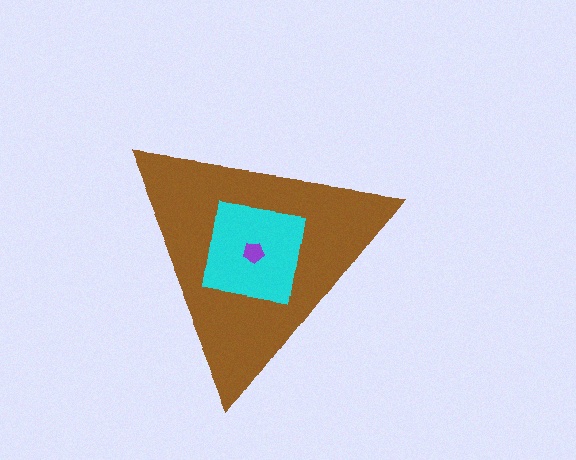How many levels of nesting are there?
3.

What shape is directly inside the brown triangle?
The cyan square.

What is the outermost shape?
The brown triangle.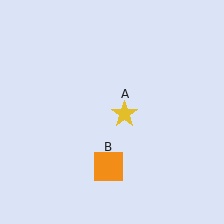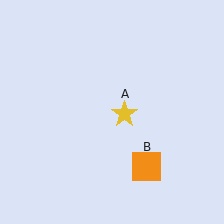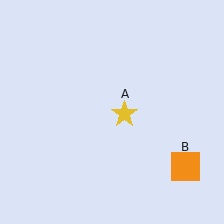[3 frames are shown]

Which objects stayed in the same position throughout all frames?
Yellow star (object A) remained stationary.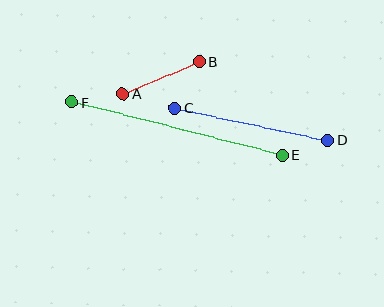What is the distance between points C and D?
The distance is approximately 157 pixels.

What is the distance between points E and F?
The distance is approximately 217 pixels.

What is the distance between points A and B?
The distance is approximately 83 pixels.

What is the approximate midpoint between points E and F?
The midpoint is at approximately (177, 129) pixels.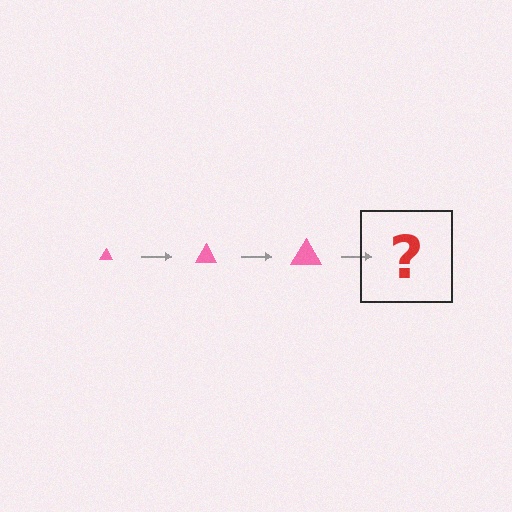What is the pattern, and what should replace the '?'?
The pattern is that the triangle gets progressively larger each step. The '?' should be a pink triangle, larger than the previous one.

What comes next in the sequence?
The next element should be a pink triangle, larger than the previous one.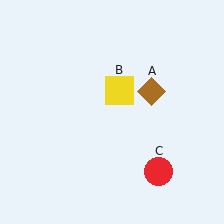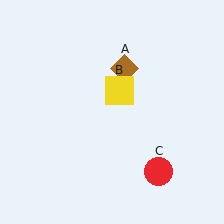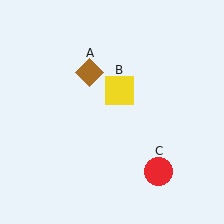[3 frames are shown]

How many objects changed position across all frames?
1 object changed position: brown diamond (object A).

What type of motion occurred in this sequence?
The brown diamond (object A) rotated counterclockwise around the center of the scene.